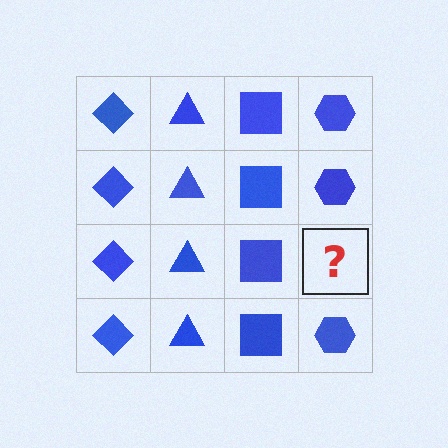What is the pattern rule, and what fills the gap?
The rule is that each column has a consistent shape. The gap should be filled with a blue hexagon.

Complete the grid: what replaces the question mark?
The question mark should be replaced with a blue hexagon.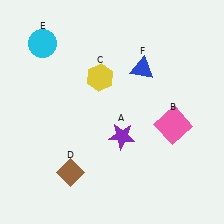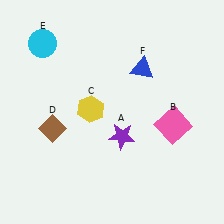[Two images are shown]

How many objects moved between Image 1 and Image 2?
2 objects moved between the two images.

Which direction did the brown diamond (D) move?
The brown diamond (D) moved up.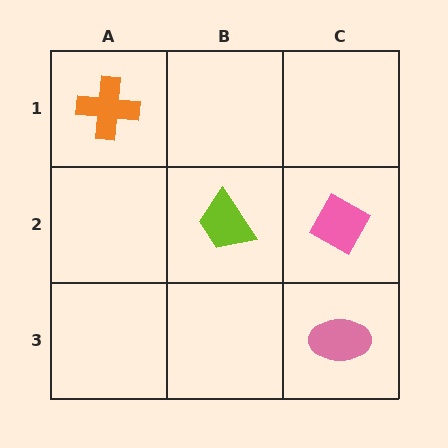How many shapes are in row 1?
1 shape.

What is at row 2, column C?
A pink diamond.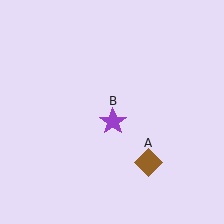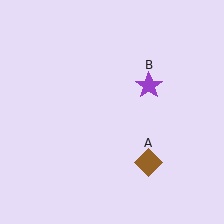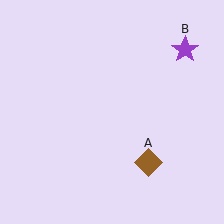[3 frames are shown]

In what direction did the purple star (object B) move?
The purple star (object B) moved up and to the right.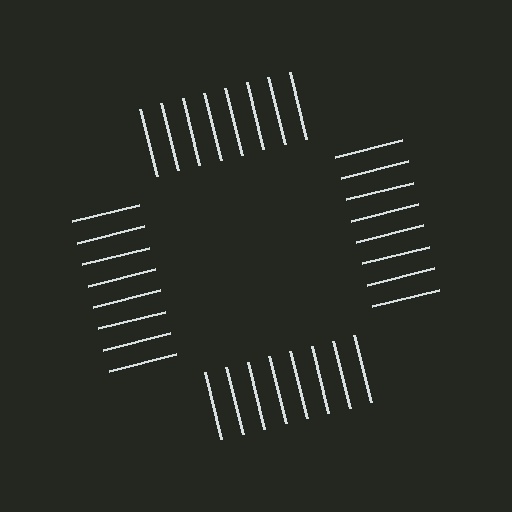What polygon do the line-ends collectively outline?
An illusory square — the line segments terminate on its edges but no continuous stroke is drawn.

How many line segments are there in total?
32 — 8 along each of the 4 edges.